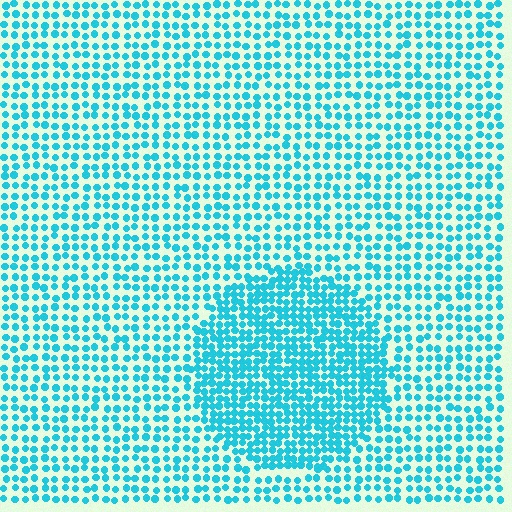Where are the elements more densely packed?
The elements are more densely packed inside the circle boundary.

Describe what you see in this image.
The image contains small cyan elements arranged at two different densities. A circle-shaped region is visible where the elements are more densely packed than the surrounding area.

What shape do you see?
I see a circle.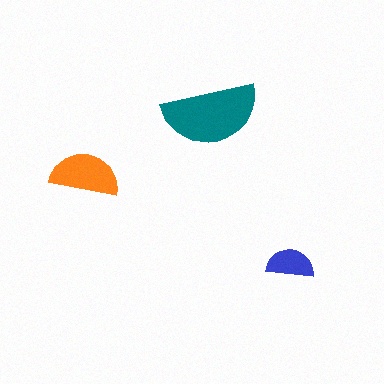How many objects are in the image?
There are 3 objects in the image.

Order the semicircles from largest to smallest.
the teal one, the orange one, the blue one.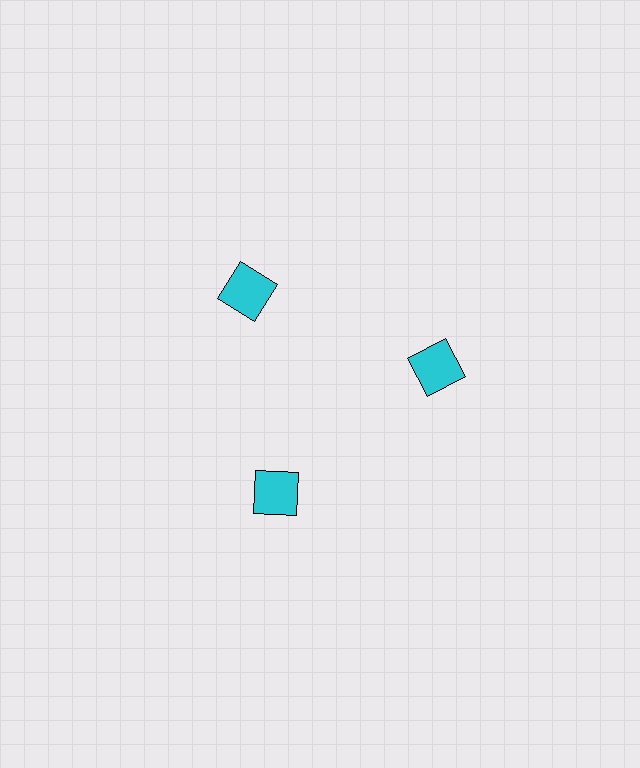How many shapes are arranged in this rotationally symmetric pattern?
There are 3 shapes, arranged in 3 groups of 1.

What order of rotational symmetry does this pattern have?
This pattern has 3-fold rotational symmetry.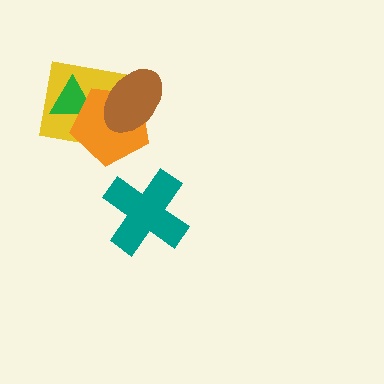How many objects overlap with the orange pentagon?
3 objects overlap with the orange pentagon.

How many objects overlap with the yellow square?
3 objects overlap with the yellow square.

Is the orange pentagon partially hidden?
Yes, it is partially covered by another shape.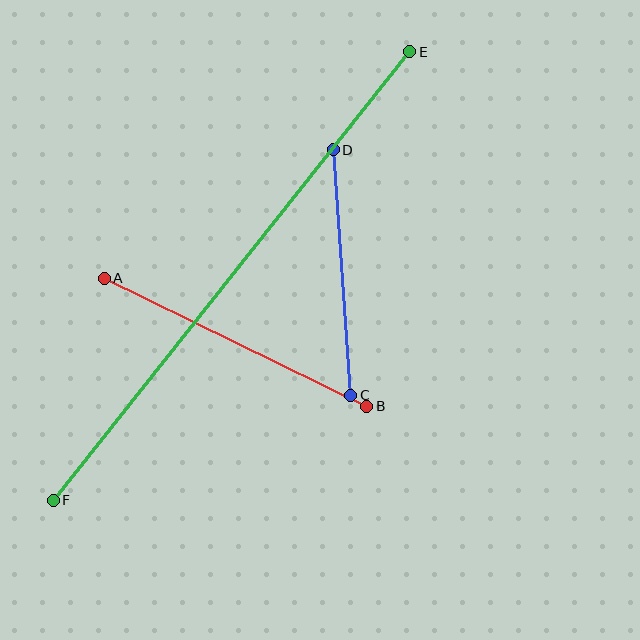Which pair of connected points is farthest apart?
Points E and F are farthest apart.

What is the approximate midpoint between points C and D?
The midpoint is at approximately (342, 273) pixels.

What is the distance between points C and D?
The distance is approximately 246 pixels.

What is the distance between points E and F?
The distance is approximately 573 pixels.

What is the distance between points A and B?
The distance is approximately 292 pixels.